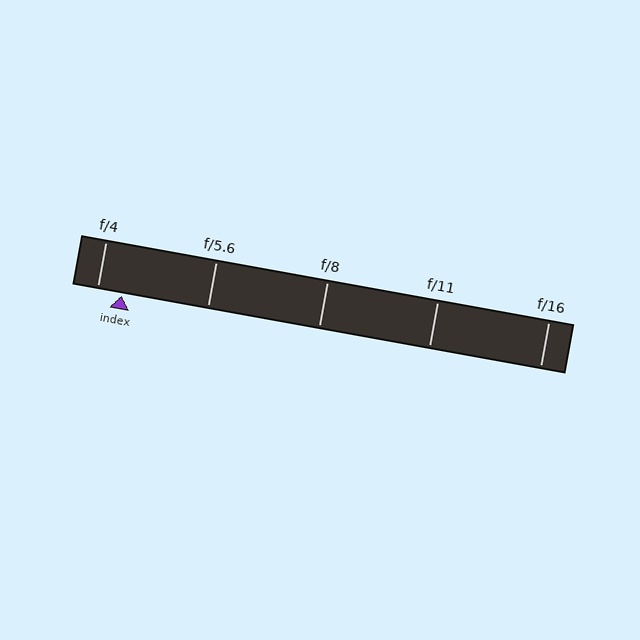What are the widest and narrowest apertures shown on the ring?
The widest aperture shown is f/4 and the narrowest is f/16.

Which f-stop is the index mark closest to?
The index mark is closest to f/4.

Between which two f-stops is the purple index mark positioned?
The index mark is between f/4 and f/5.6.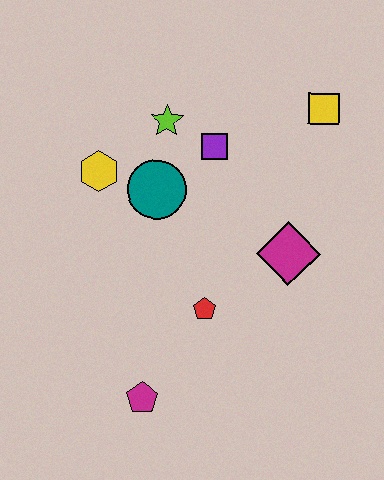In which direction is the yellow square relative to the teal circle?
The yellow square is to the right of the teal circle.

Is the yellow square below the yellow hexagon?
No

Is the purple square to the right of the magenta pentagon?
Yes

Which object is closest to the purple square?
The lime star is closest to the purple square.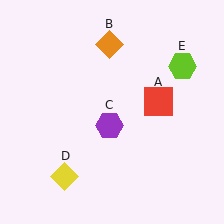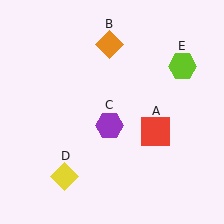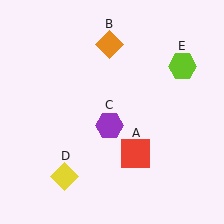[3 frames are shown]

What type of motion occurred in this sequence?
The red square (object A) rotated clockwise around the center of the scene.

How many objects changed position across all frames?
1 object changed position: red square (object A).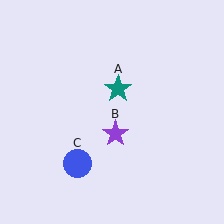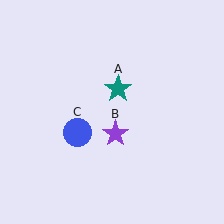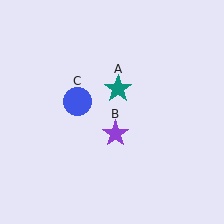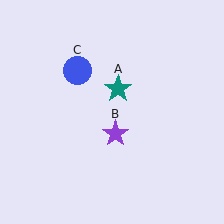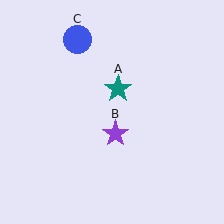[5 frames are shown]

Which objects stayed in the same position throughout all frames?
Teal star (object A) and purple star (object B) remained stationary.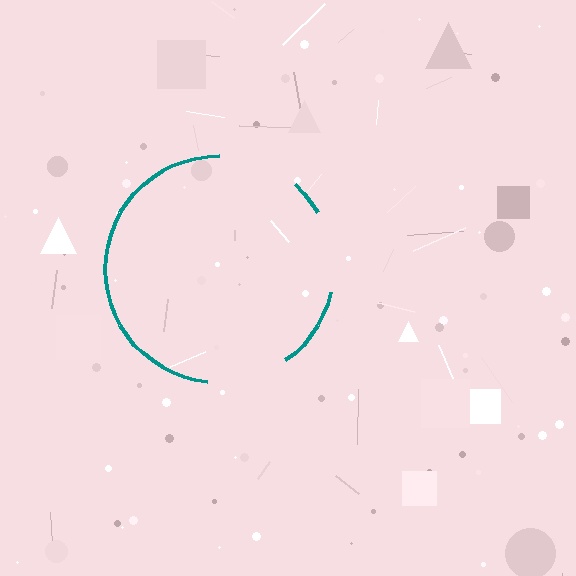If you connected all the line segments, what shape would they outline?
They would outline a circle.